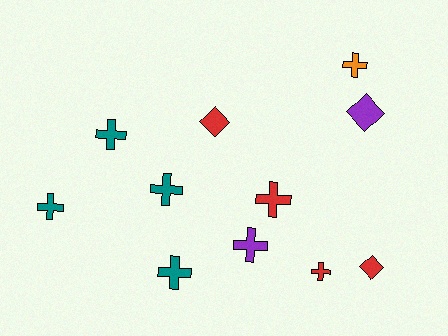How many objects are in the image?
There are 11 objects.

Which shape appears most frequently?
Cross, with 8 objects.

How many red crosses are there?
There are 2 red crosses.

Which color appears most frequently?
Teal, with 4 objects.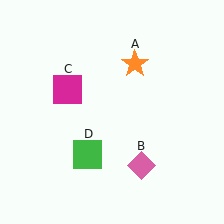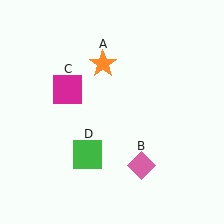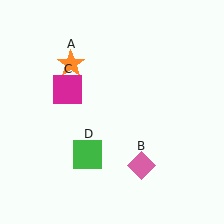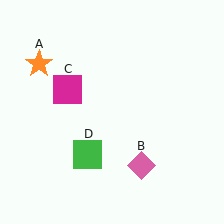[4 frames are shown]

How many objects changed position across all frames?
1 object changed position: orange star (object A).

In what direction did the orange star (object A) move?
The orange star (object A) moved left.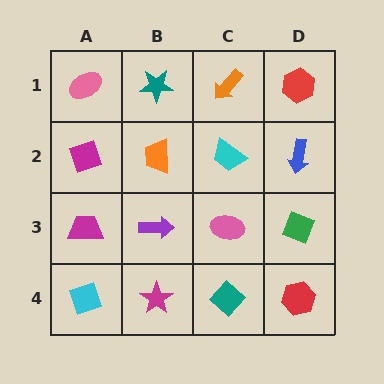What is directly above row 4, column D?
A green diamond.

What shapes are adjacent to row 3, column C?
A cyan trapezoid (row 2, column C), a teal diamond (row 4, column C), a purple arrow (row 3, column B), a green diamond (row 3, column D).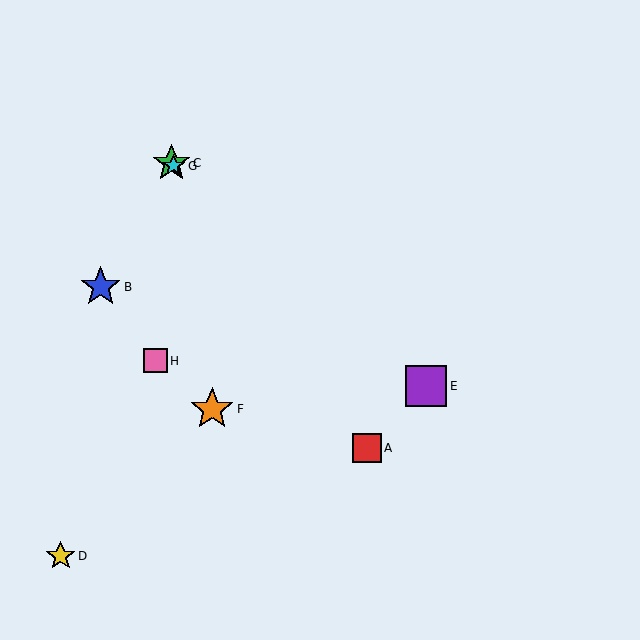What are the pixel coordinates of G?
Object G is at (173, 166).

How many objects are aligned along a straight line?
3 objects (A, C, G) are aligned along a straight line.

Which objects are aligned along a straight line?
Objects A, C, G are aligned along a straight line.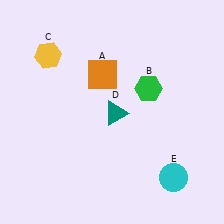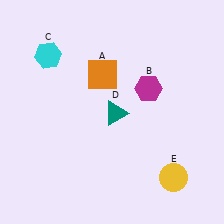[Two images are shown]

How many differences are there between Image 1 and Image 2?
There are 3 differences between the two images.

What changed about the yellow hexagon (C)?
In Image 1, C is yellow. In Image 2, it changed to cyan.